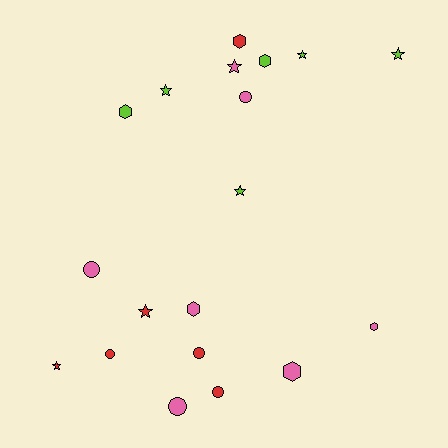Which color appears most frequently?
Pink, with 7 objects.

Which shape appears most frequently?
Star, with 7 objects.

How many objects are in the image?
There are 19 objects.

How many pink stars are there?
There is 1 pink star.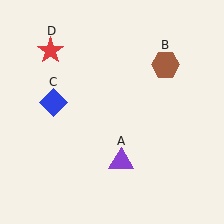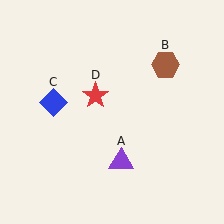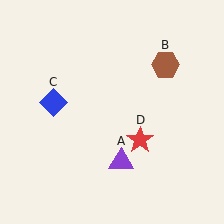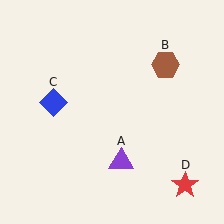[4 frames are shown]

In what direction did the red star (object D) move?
The red star (object D) moved down and to the right.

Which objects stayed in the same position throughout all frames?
Purple triangle (object A) and brown hexagon (object B) and blue diamond (object C) remained stationary.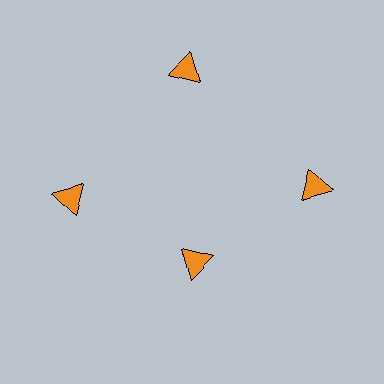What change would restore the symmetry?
The symmetry would be restored by moving it outward, back onto the ring so that all 4 triangles sit at equal angles and equal distance from the center.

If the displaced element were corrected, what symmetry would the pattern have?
It would have 4-fold rotational symmetry — the pattern would map onto itself every 90 degrees.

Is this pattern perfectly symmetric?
No. The 4 orange triangles are arranged in a ring, but one element near the 6 o'clock position is pulled inward toward the center, breaking the 4-fold rotational symmetry.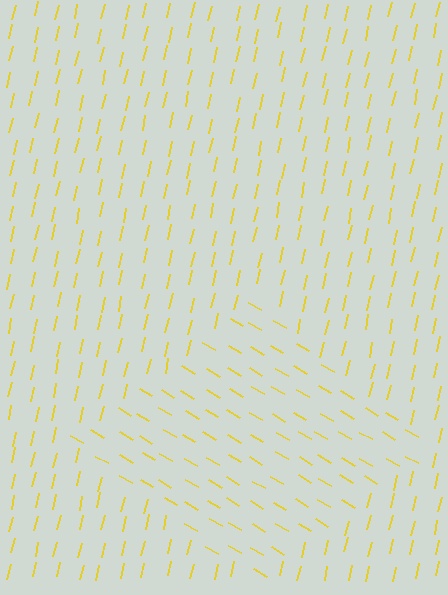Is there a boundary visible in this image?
Yes, there is a texture boundary formed by a change in line orientation.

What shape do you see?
I see a diamond.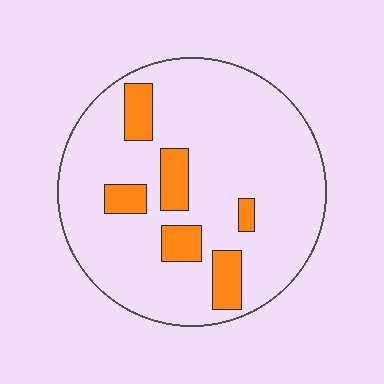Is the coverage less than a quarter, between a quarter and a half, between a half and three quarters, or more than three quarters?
Less than a quarter.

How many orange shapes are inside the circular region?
6.